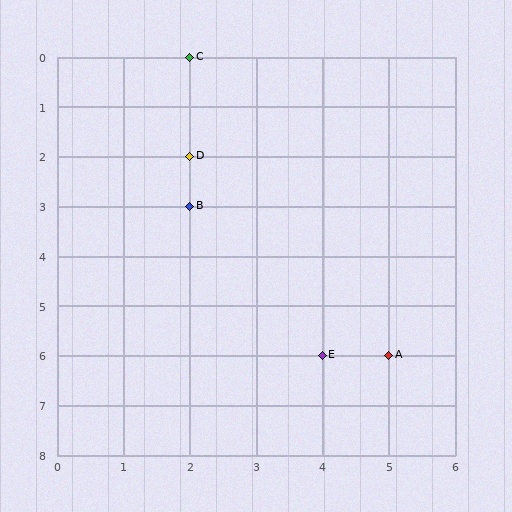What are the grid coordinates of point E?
Point E is at grid coordinates (4, 6).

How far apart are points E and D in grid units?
Points E and D are 2 columns and 4 rows apart (about 4.5 grid units diagonally).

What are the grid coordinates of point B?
Point B is at grid coordinates (2, 3).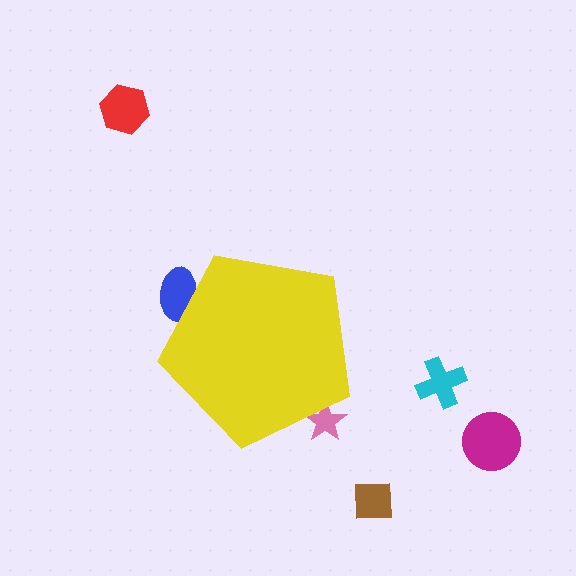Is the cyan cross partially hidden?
No, the cyan cross is fully visible.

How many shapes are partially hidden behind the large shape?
2 shapes are partially hidden.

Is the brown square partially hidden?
No, the brown square is fully visible.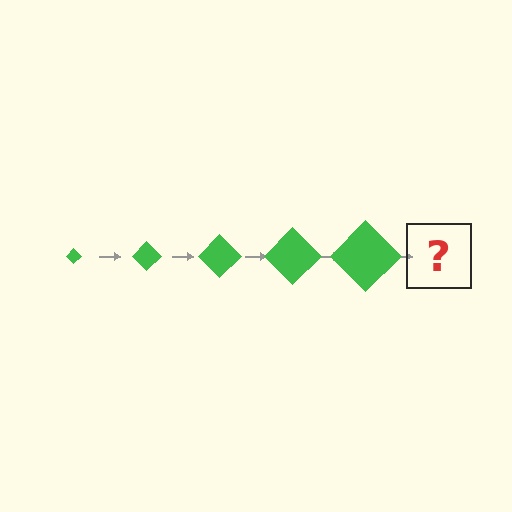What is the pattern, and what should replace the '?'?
The pattern is that the diamond gets progressively larger each step. The '?' should be a green diamond, larger than the previous one.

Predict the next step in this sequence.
The next step is a green diamond, larger than the previous one.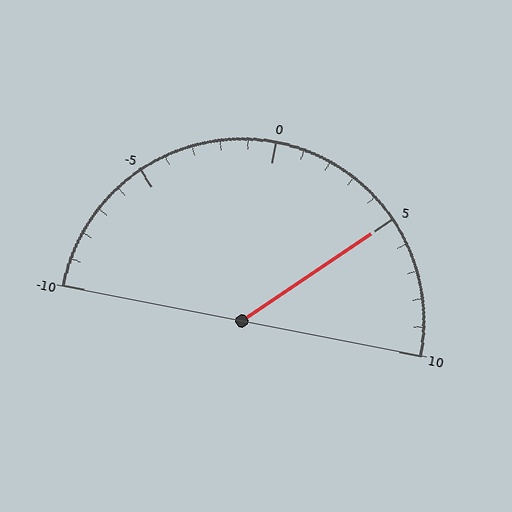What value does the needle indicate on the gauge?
The needle indicates approximately 5.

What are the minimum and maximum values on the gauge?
The gauge ranges from -10 to 10.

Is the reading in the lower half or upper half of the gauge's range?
The reading is in the upper half of the range (-10 to 10).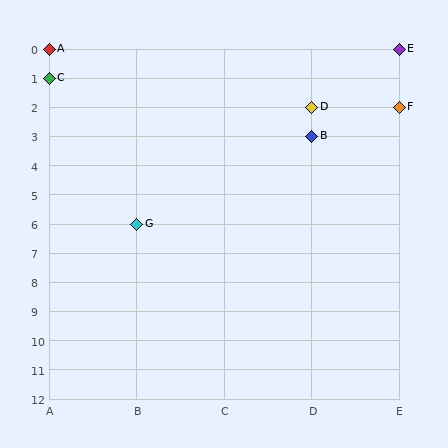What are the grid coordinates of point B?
Point B is at grid coordinates (D, 3).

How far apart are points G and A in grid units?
Points G and A are 1 column and 6 rows apart (about 6.1 grid units diagonally).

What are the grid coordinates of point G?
Point G is at grid coordinates (B, 6).